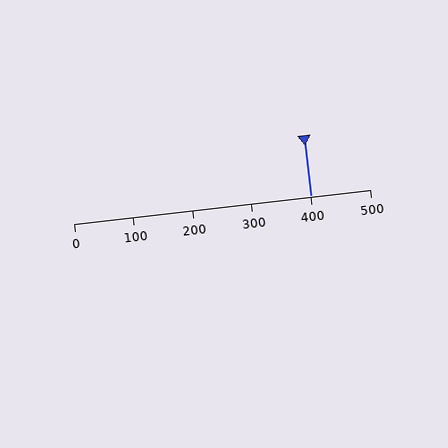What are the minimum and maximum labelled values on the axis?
The axis runs from 0 to 500.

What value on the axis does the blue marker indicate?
The marker indicates approximately 400.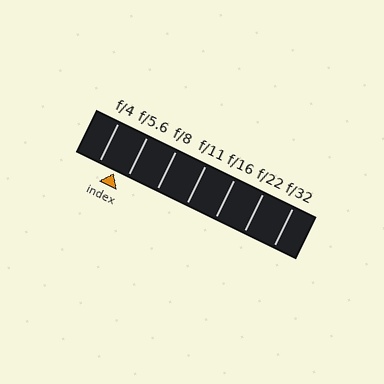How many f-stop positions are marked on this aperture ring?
There are 7 f-stop positions marked.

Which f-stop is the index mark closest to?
The index mark is closest to f/5.6.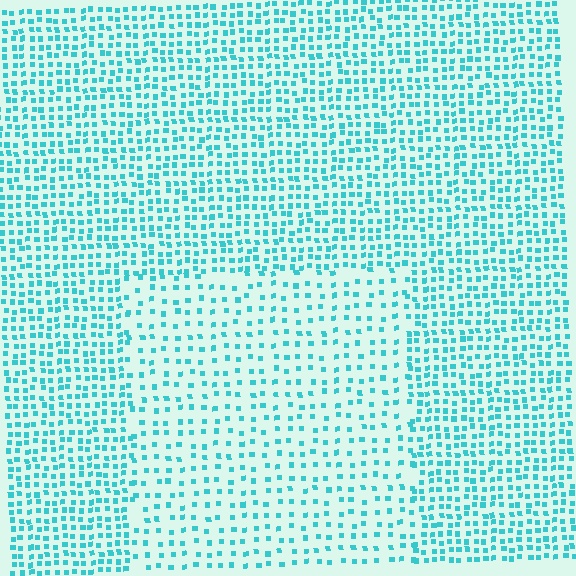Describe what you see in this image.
The image contains small cyan elements arranged at two different densities. A rectangle-shaped region is visible where the elements are less densely packed than the surrounding area.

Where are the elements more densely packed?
The elements are more densely packed outside the rectangle boundary.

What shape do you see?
I see a rectangle.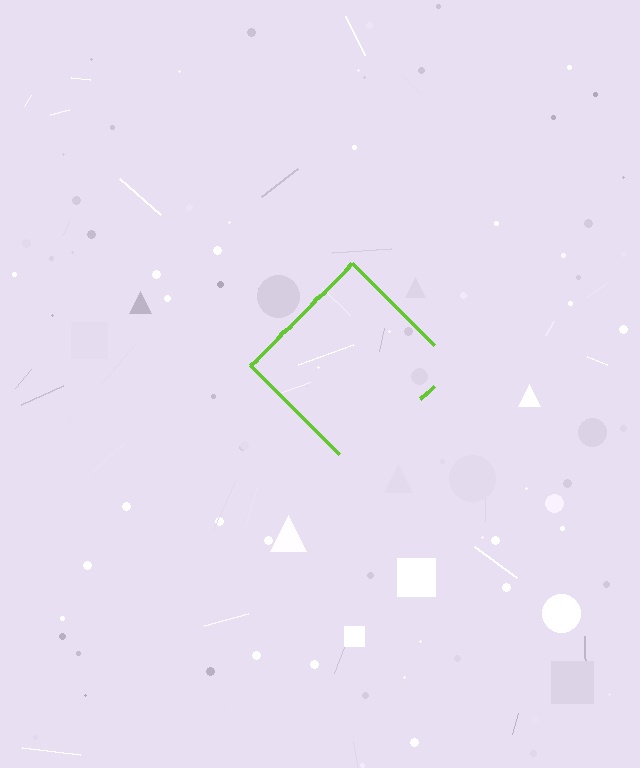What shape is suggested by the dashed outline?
The dashed outline suggests a diamond.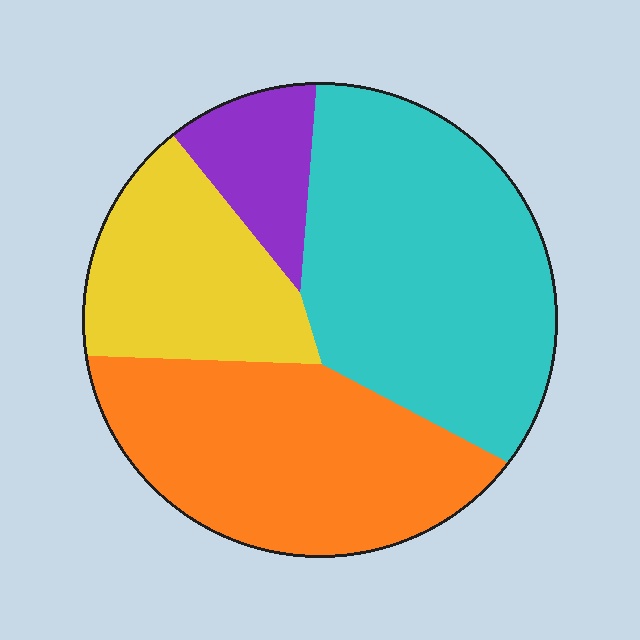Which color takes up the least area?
Purple, at roughly 10%.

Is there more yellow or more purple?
Yellow.